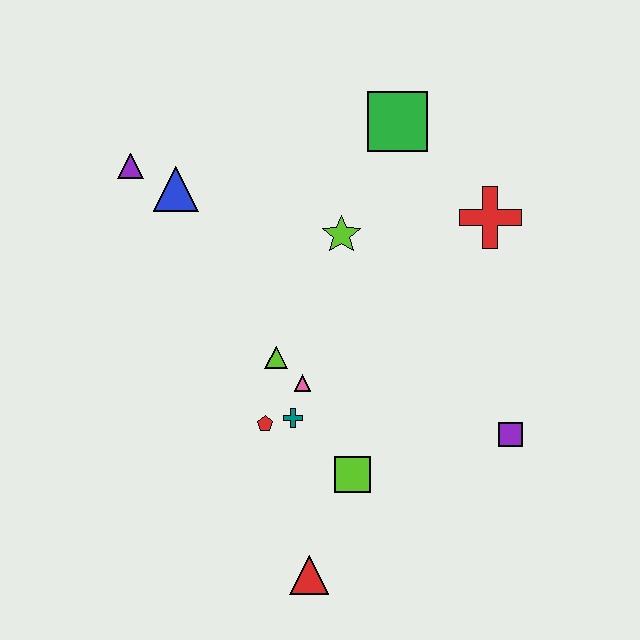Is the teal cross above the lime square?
Yes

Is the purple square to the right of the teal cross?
Yes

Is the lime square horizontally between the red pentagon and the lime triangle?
No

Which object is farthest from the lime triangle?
The green square is farthest from the lime triangle.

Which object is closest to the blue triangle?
The purple triangle is closest to the blue triangle.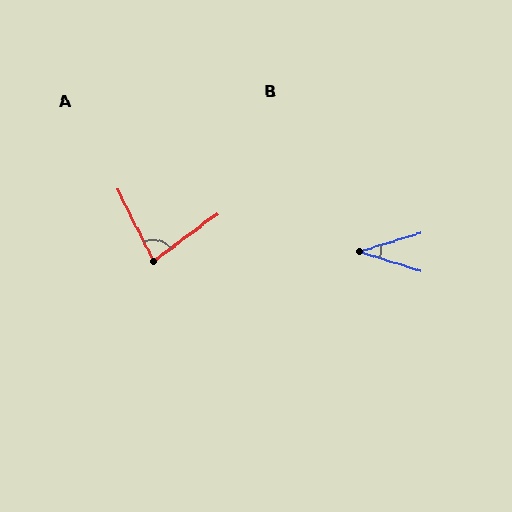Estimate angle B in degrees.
Approximately 34 degrees.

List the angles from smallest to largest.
B (34°), A (80°).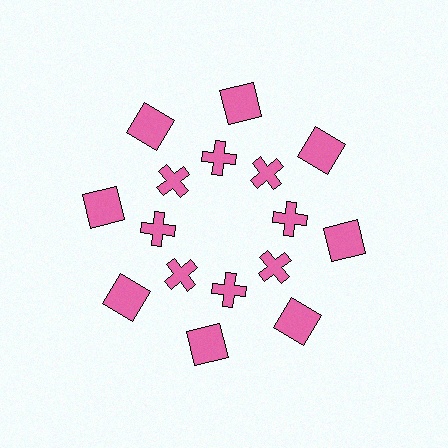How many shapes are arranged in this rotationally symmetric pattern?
There are 16 shapes, arranged in 8 groups of 2.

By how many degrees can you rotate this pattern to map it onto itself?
The pattern maps onto itself every 45 degrees of rotation.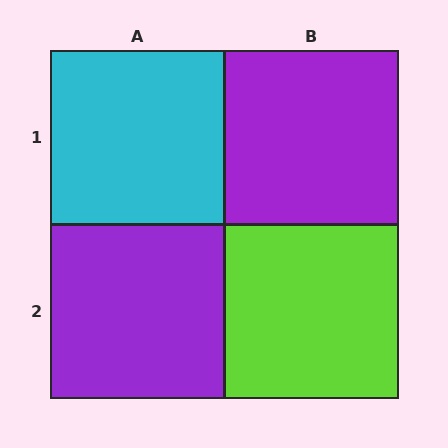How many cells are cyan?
1 cell is cyan.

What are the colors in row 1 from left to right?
Cyan, purple.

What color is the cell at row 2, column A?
Purple.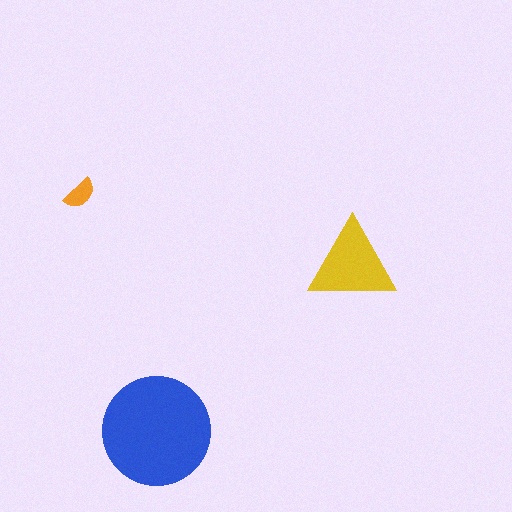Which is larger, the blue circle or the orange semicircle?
The blue circle.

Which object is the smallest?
The orange semicircle.